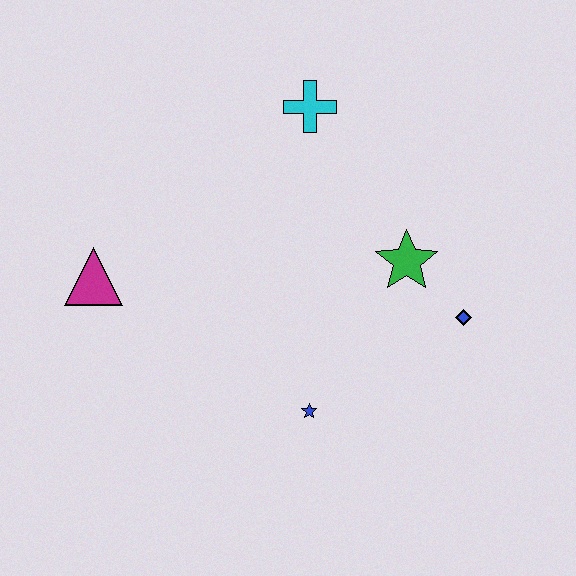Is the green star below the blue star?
No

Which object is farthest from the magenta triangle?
The blue diamond is farthest from the magenta triangle.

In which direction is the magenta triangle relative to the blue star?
The magenta triangle is to the left of the blue star.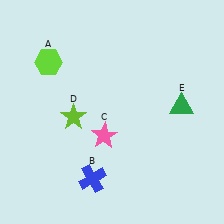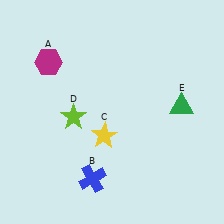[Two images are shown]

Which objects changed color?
A changed from lime to magenta. C changed from pink to yellow.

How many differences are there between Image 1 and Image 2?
There are 2 differences between the two images.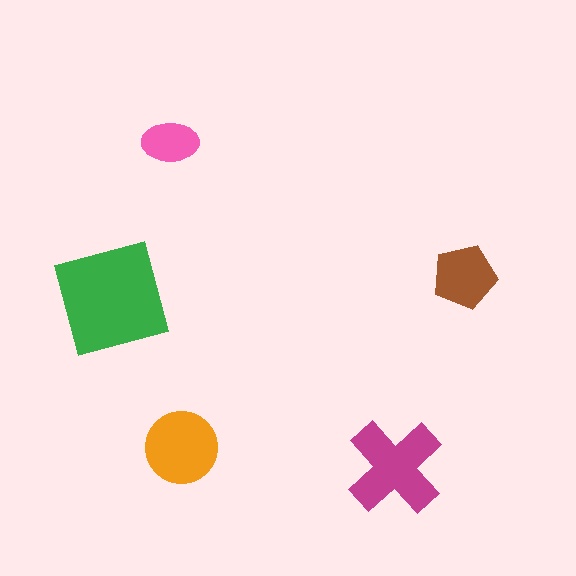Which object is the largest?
The green square.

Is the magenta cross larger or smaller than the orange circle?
Larger.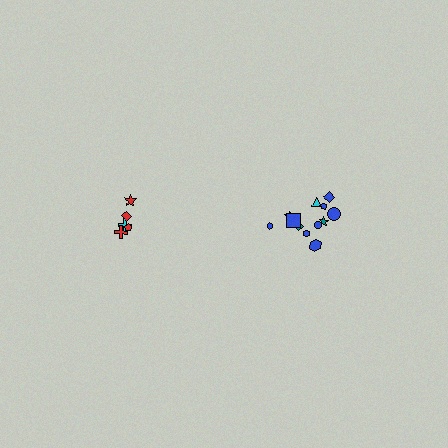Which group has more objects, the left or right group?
The right group.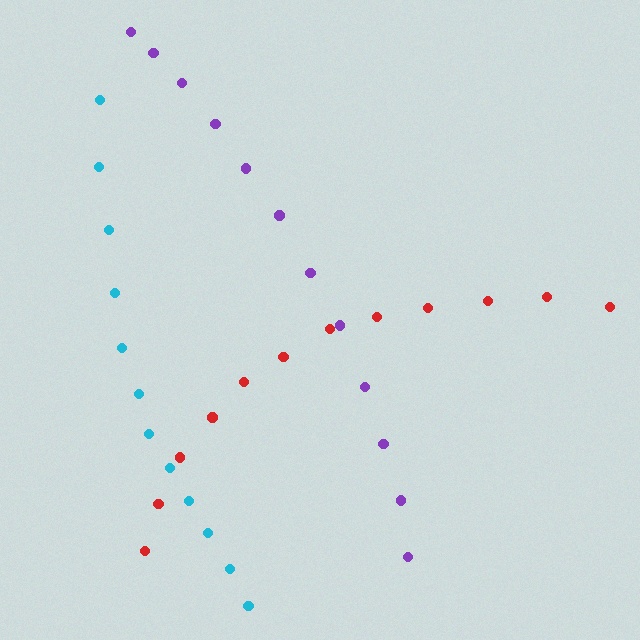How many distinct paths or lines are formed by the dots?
There are 3 distinct paths.